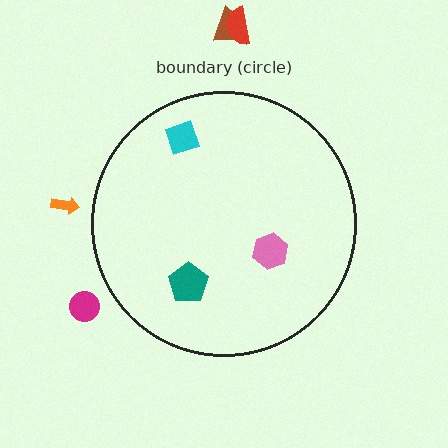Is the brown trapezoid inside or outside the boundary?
Outside.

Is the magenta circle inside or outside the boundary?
Outside.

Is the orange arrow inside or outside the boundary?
Outside.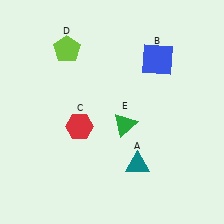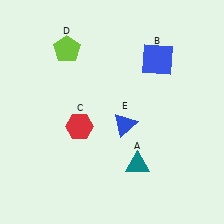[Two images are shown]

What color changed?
The triangle (E) changed from green in Image 1 to blue in Image 2.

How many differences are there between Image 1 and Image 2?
There is 1 difference between the two images.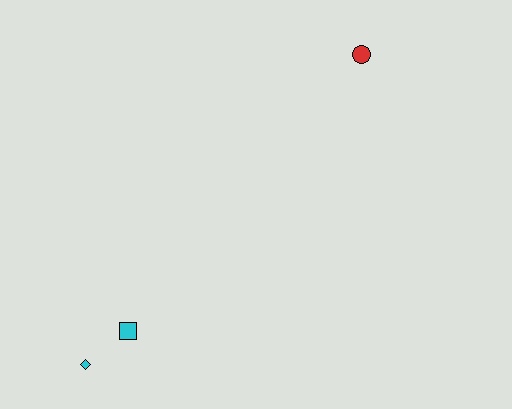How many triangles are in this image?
There are no triangles.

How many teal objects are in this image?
There are no teal objects.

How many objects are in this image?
There are 3 objects.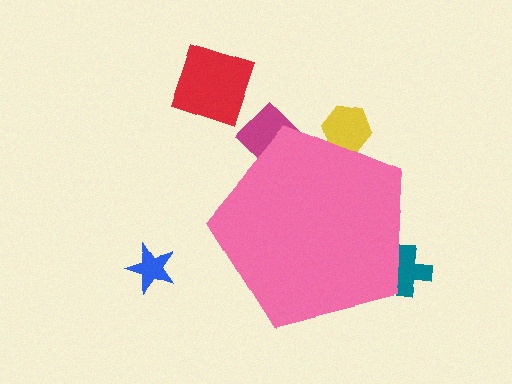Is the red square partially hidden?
No, the red square is fully visible.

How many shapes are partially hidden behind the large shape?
3 shapes are partially hidden.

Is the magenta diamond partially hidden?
Yes, the magenta diamond is partially hidden behind the pink pentagon.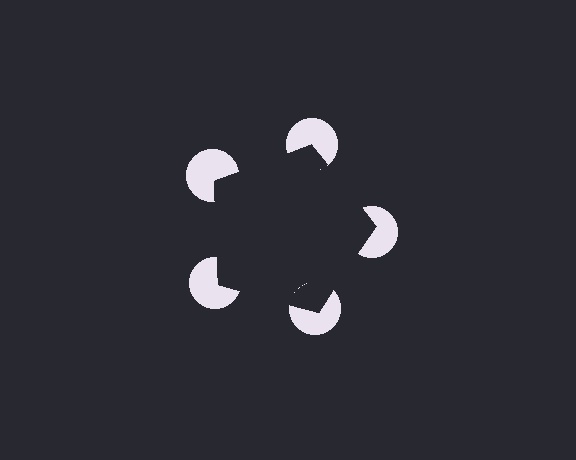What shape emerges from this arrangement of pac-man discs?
An illusory pentagon — its edges are inferred from the aligned wedge cuts in the pac-man discs, not physically drawn.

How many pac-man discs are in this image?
There are 5 — one at each vertex of the illusory pentagon.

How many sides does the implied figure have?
5 sides.